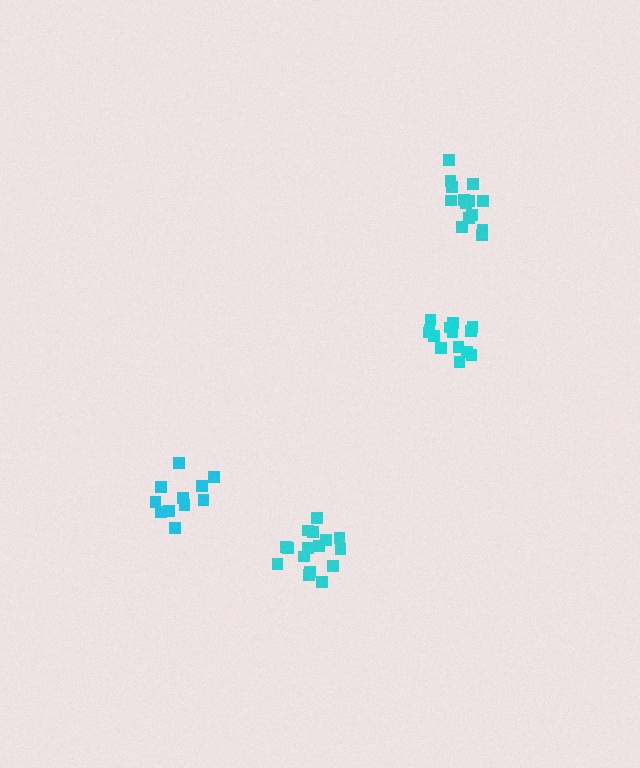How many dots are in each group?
Group 1: 14 dots, Group 2: 16 dots, Group 3: 14 dots, Group 4: 11 dots (55 total).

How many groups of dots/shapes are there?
There are 4 groups.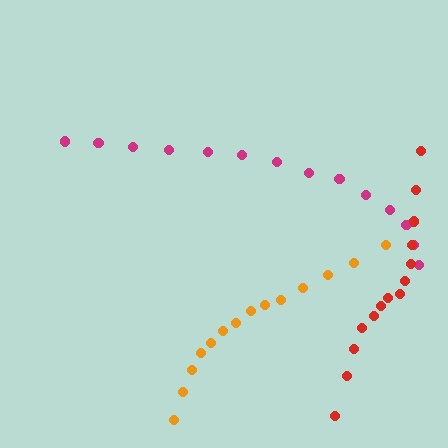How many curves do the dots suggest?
There are 3 distinct paths.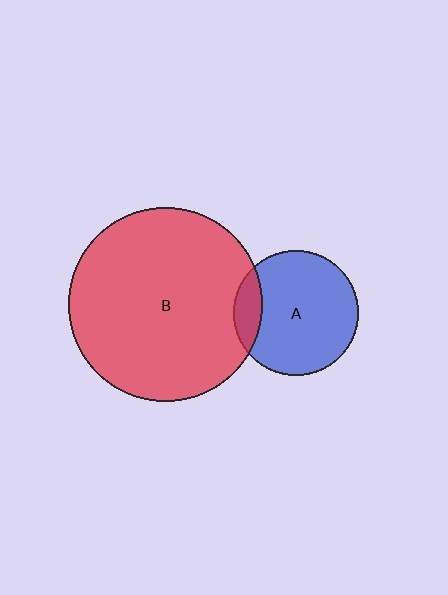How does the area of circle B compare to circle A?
Approximately 2.4 times.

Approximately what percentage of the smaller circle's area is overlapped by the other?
Approximately 15%.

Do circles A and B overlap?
Yes.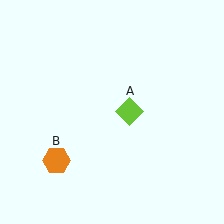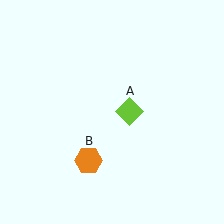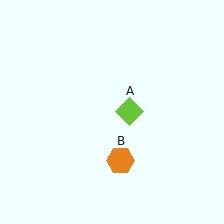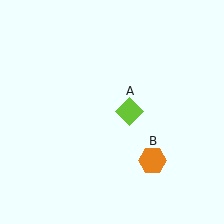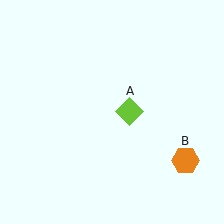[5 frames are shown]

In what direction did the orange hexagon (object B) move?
The orange hexagon (object B) moved right.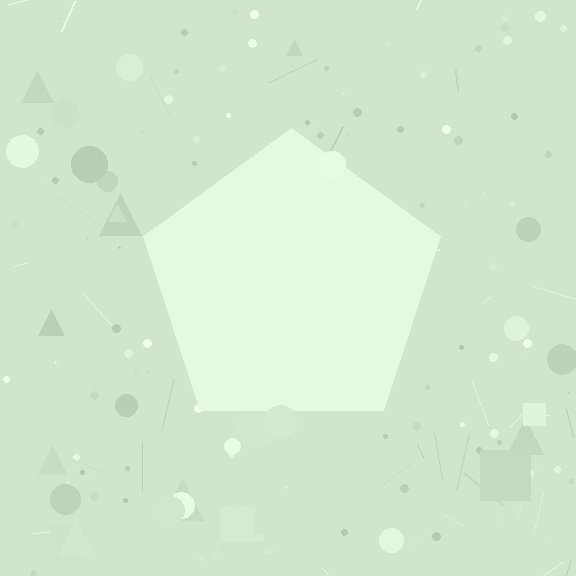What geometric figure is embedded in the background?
A pentagon is embedded in the background.